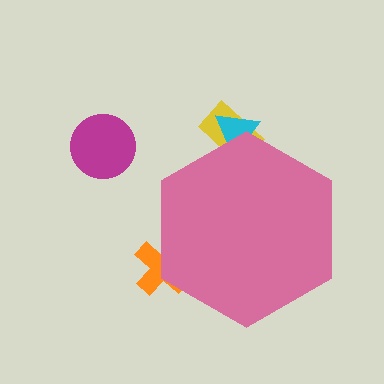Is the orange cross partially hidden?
Yes, the orange cross is partially hidden behind the pink hexagon.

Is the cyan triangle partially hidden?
Yes, the cyan triangle is partially hidden behind the pink hexagon.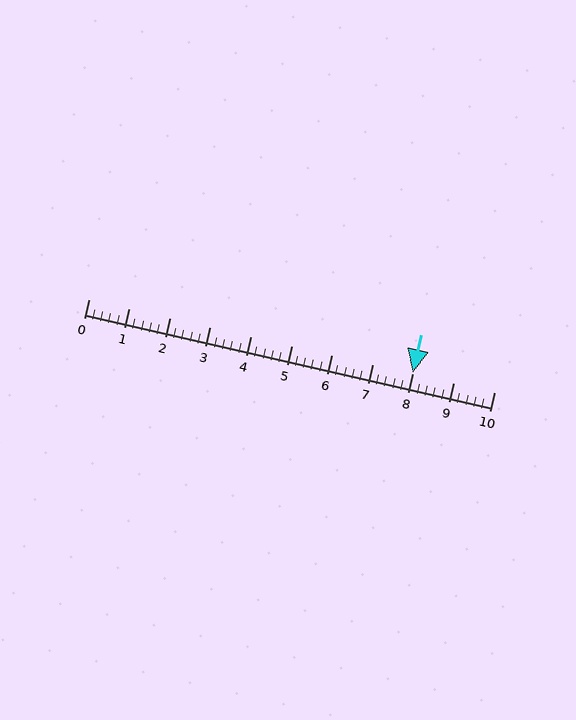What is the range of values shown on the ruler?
The ruler shows values from 0 to 10.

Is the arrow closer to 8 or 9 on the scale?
The arrow is closer to 8.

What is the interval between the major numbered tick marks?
The major tick marks are spaced 1 units apart.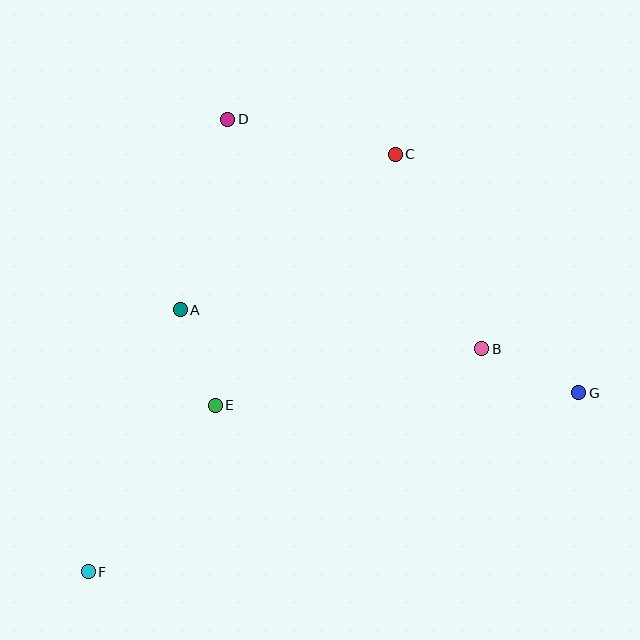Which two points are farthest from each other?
Points F and G are farthest from each other.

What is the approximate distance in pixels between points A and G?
The distance between A and G is approximately 407 pixels.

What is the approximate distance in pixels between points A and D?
The distance between A and D is approximately 196 pixels.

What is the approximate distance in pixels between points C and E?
The distance between C and E is approximately 309 pixels.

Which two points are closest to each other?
Points A and E are closest to each other.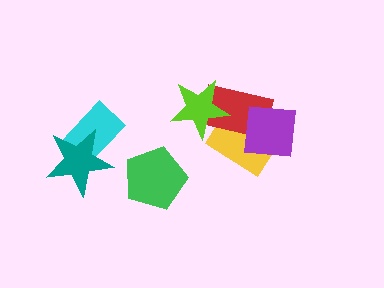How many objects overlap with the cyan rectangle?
1 object overlaps with the cyan rectangle.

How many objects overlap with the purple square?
2 objects overlap with the purple square.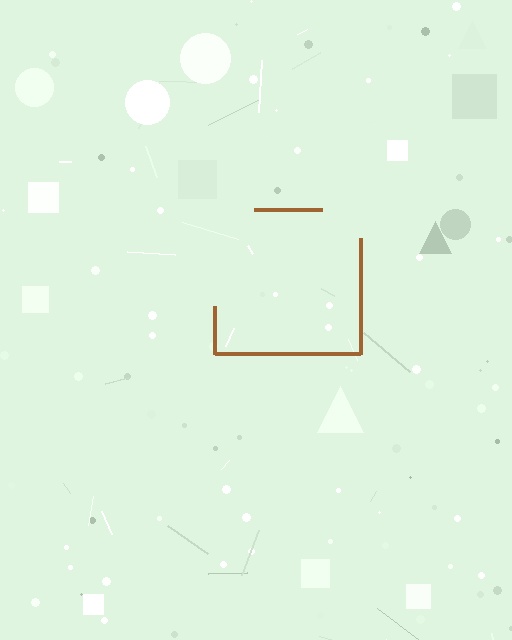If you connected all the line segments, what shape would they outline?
They would outline a square.